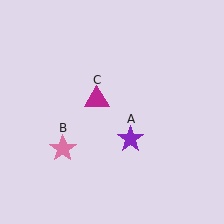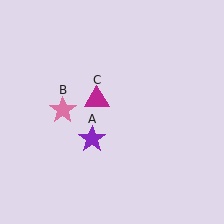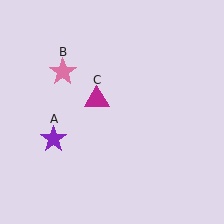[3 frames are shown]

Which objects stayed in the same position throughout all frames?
Magenta triangle (object C) remained stationary.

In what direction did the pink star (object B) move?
The pink star (object B) moved up.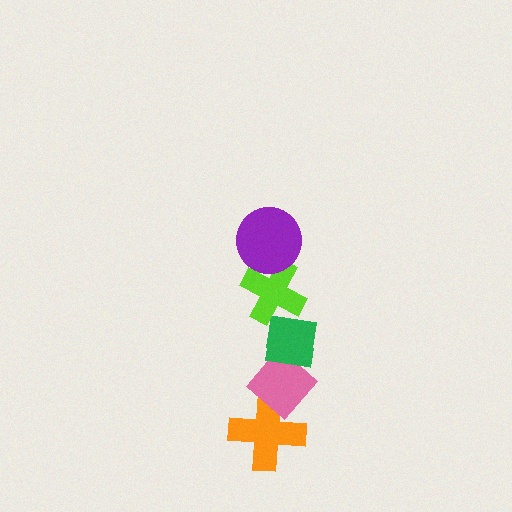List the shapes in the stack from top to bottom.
From top to bottom: the purple circle, the lime cross, the green square, the pink diamond, the orange cross.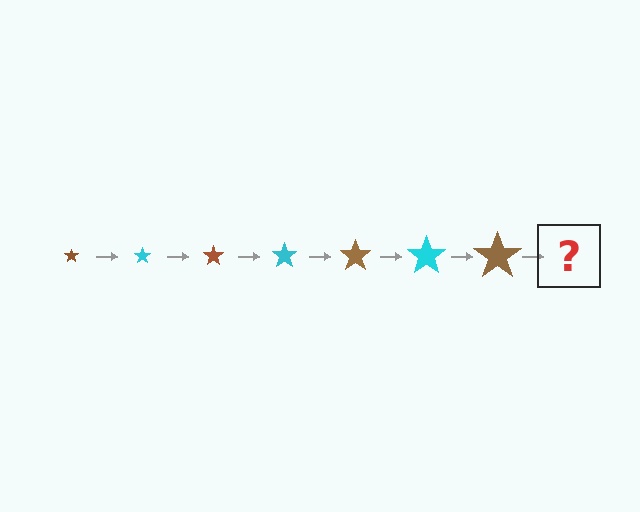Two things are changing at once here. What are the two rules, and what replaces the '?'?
The two rules are that the star grows larger each step and the color cycles through brown and cyan. The '?' should be a cyan star, larger than the previous one.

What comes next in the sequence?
The next element should be a cyan star, larger than the previous one.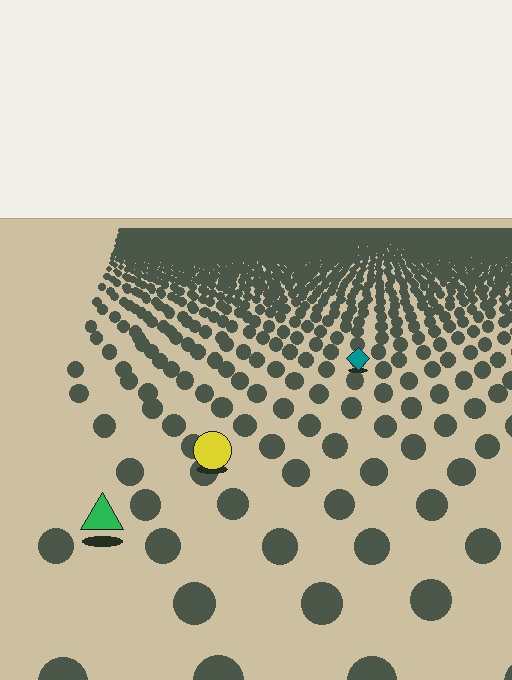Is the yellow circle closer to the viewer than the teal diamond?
Yes. The yellow circle is closer — you can tell from the texture gradient: the ground texture is coarser near it.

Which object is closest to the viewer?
The green triangle is closest. The texture marks near it are larger and more spread out.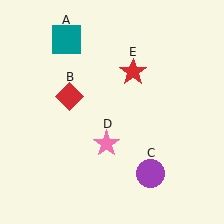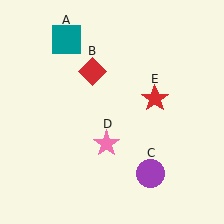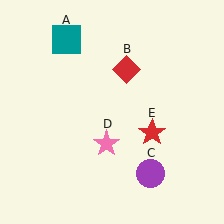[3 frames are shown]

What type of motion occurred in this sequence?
The red diamond (object B), red star (object E) rotated clockwise around the center of the scene.